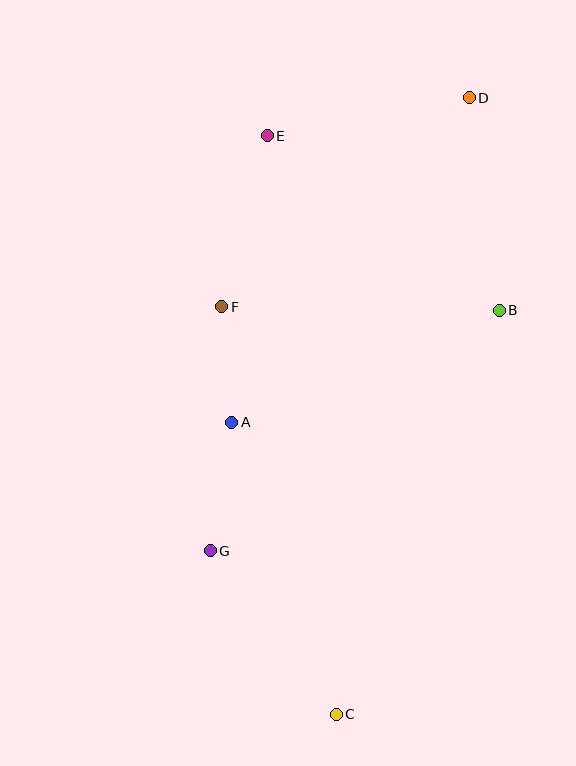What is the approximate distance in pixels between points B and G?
The distance between B and G is approximately 376 pixels.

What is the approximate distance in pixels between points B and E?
The distance between B and E is approximately 290 pixels.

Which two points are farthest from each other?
Points C and D are farthest from each other.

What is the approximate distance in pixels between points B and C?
The distance between B and C is approximately 436 pixels.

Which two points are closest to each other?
Points A and F are closest to each other.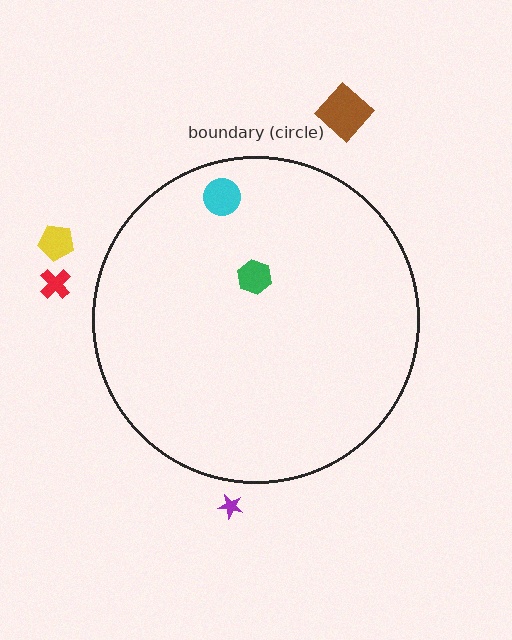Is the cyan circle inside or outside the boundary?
Inside.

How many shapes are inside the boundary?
2 inside, 4 outside.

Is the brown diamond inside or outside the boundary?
Outside.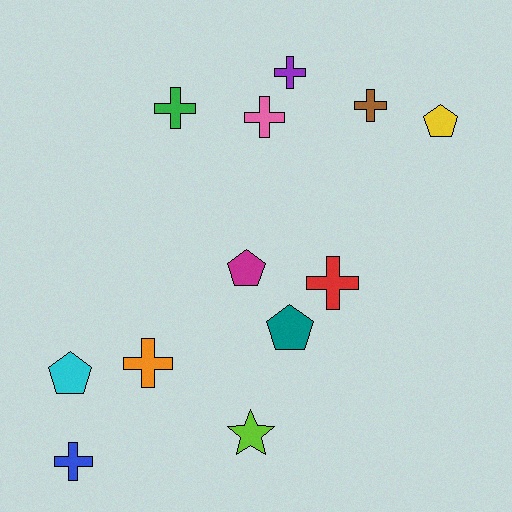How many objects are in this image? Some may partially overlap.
There are 12 objects.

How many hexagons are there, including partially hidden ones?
There are no hexagons.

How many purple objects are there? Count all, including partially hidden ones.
There is 1 purple object.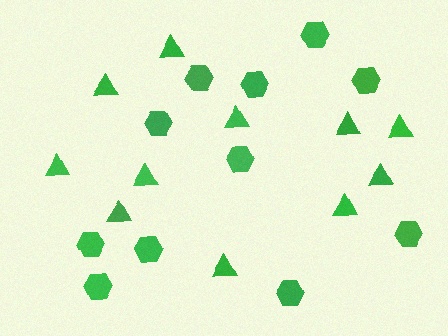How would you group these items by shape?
There are 2 groups: one group of triangles (11) and one group of hexagons (11).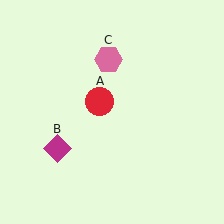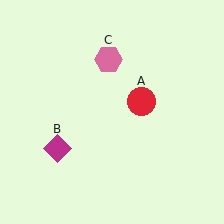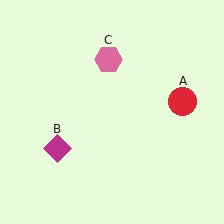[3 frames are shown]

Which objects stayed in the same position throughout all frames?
Magenta diamond (object B) and pink hexagon (object C) remained stationary.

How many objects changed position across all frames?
1 object changed position: red circle (object A).